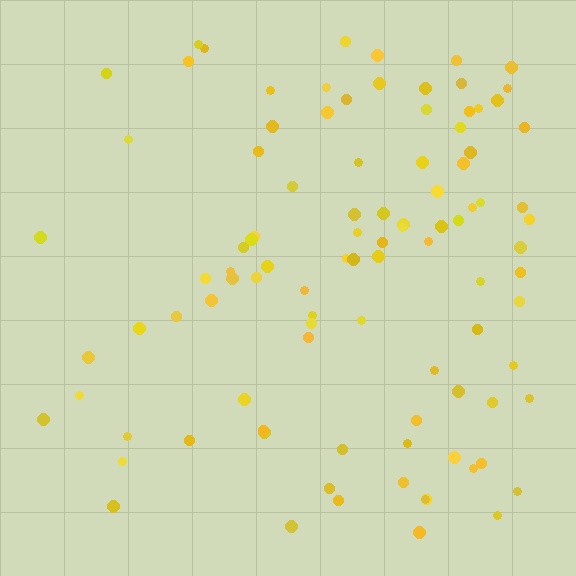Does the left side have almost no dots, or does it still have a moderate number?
Still a moderate number, just noticeably fewer than the right.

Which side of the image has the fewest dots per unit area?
The left.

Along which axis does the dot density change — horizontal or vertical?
Horizontal.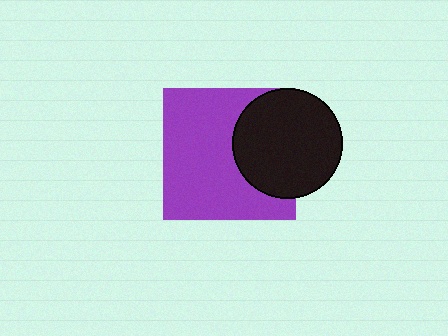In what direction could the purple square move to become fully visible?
The purple square could move left. That would shift it out from behind the black circle entirely.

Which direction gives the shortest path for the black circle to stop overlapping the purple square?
Moving right gives the shortest separation.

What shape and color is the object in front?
The object in front is a black circle.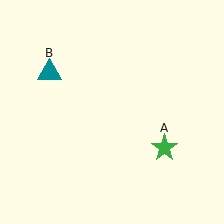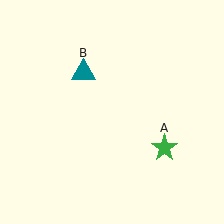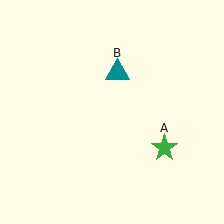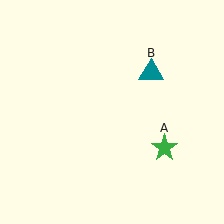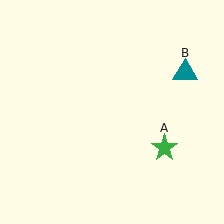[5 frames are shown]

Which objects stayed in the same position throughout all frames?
Green star (object A) remained stationary.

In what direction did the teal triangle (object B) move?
The teal triangle (object B) moved right.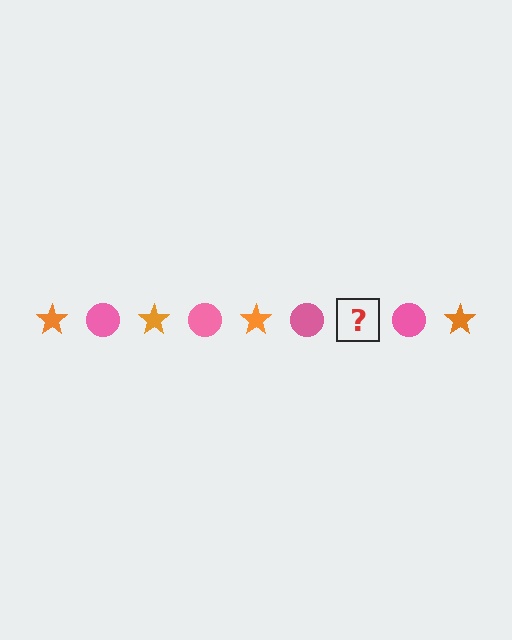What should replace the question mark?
The question mark should be replaced with an orange star.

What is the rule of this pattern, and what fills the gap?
The rule is that the pattern alternates between orange star and pink circle. The gap should be filled with an orange star.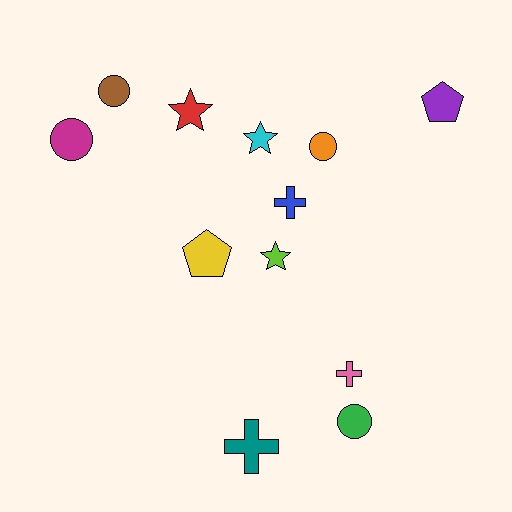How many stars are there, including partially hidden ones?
There are 3 stars.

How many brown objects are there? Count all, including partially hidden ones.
There is 1 brown object.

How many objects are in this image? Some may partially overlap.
There are 12 objects.